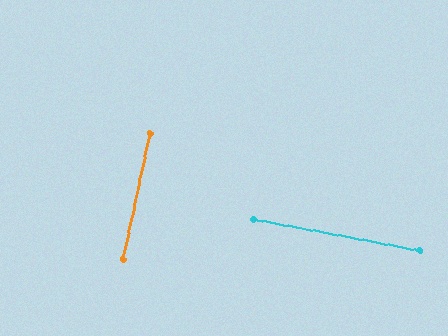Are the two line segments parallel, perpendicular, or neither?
Perpendicular — they meet at approximately 89°.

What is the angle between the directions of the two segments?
Approximately 89 degrees.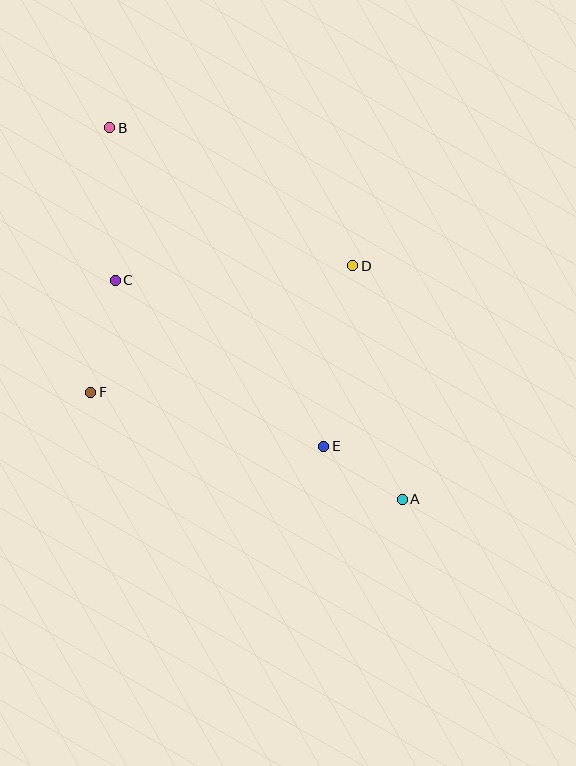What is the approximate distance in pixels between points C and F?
The distance between C and F is approximately 114 pixels.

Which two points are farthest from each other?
Points A and B are farthest from each other.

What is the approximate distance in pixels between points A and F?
The distance between A and F is approximately 329 pixels.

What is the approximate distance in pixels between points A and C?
The distance between A and C is approximately 361 pixels.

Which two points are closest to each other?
Points A and E are closest to each other.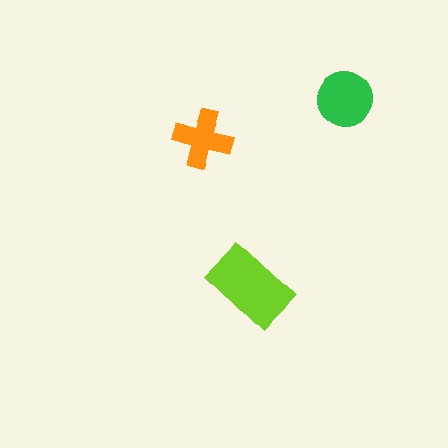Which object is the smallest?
The orange cross.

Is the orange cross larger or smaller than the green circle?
Smaller.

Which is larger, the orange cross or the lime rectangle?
The lime rectangle.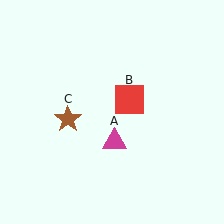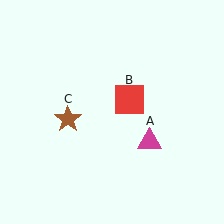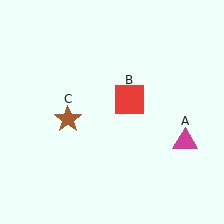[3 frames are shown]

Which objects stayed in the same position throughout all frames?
Red square (object B) and brown star (object C) remained stationary.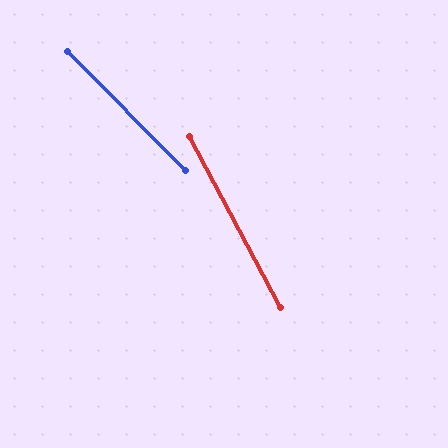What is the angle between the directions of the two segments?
Approximately 17 degrees.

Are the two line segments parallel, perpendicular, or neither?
Neither parallel nor perpendicular — they differ by about 17°.